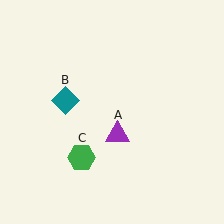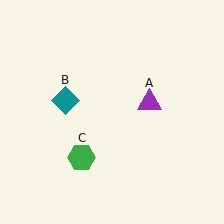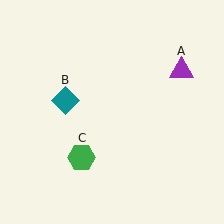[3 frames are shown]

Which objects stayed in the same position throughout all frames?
Teal diamond (object B) and green hexagon (object C) remained stationary.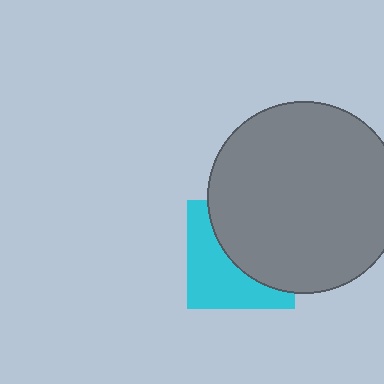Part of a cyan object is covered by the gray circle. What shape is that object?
It is a square.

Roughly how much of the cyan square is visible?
About half of it is visible (roughly 47%).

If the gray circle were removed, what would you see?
You would see the complete cyan square.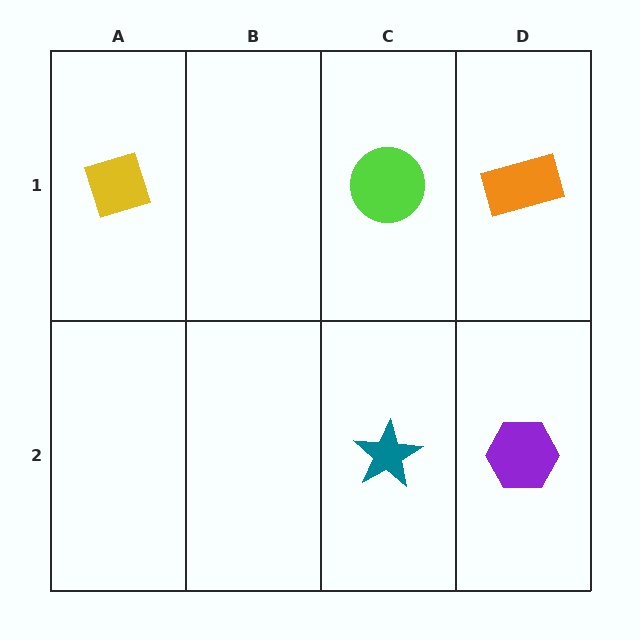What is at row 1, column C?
A lime circle.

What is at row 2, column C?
A teal star.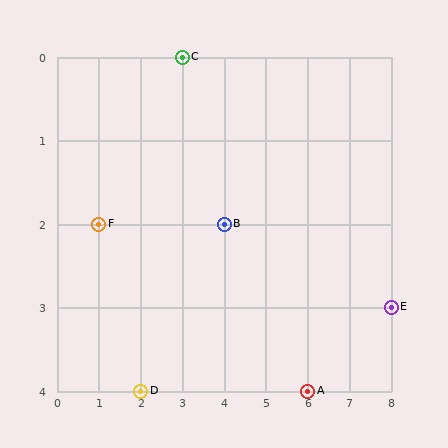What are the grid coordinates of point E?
Point E is at grid coordinates (8, 3).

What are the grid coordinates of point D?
Point D is at grid coordinates (2, 4).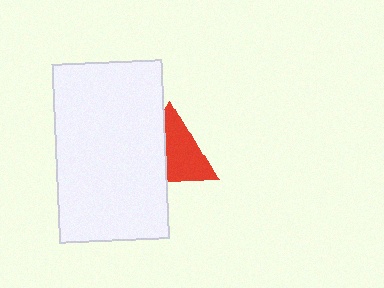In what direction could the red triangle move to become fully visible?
The red triangle could move right. That would shift it out from behind the white rectangle entirely.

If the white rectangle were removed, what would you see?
You would see the complete red triangle.